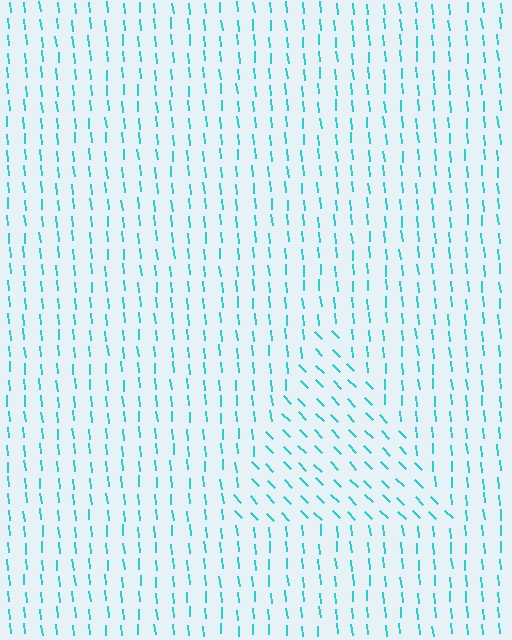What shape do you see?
I see a triangle.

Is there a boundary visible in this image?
Yes, there is a texture boundary formed by a change in line orientation.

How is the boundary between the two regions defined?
The boundary is defined purely by a change in line orientation (approximately 39 degrees difference). All lines are the same color and thickness.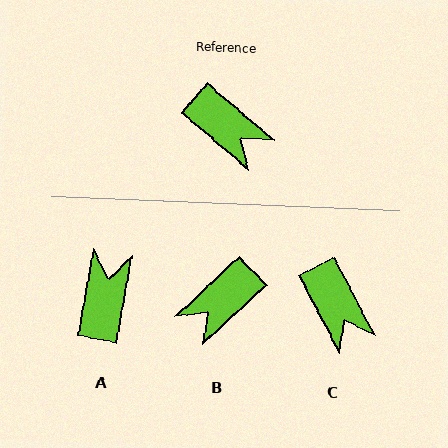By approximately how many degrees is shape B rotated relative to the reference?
Approximately 96 degrees clockwise.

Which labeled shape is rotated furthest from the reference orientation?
A, about 120 degrees away.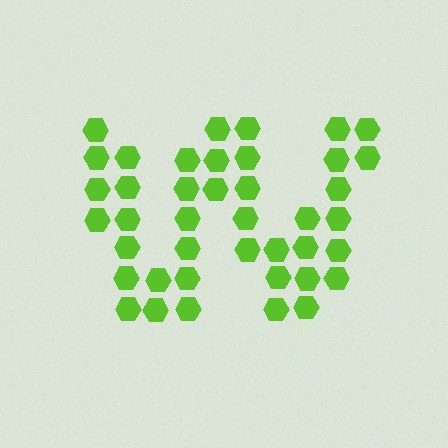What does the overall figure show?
The overall figure shows the letter W.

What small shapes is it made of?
It is made of small hexagons.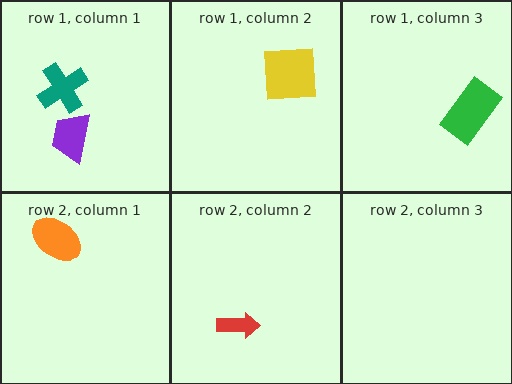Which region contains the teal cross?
The row 1, column 1 region.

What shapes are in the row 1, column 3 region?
The green rectangle.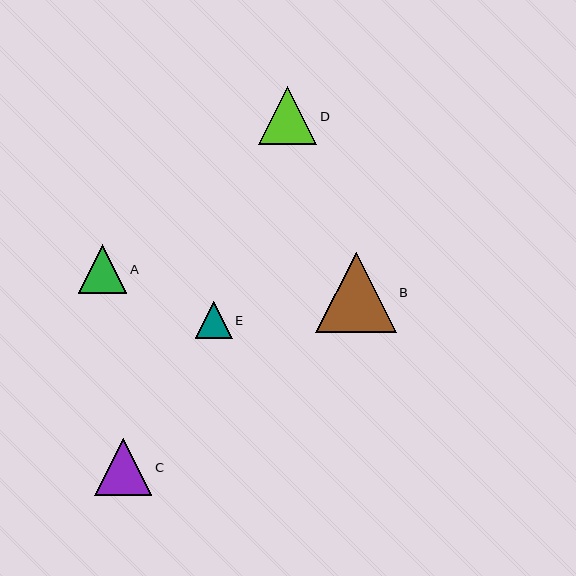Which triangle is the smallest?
Triangle E is the smallest with a size of approximately 37 pixels.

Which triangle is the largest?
Triangle B is the largest with a size of approximately 81 pixels.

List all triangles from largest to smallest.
From largest to smallest: B, D, C, A, E.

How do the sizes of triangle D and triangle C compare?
Triangle D and triangle C are approximately the same size.